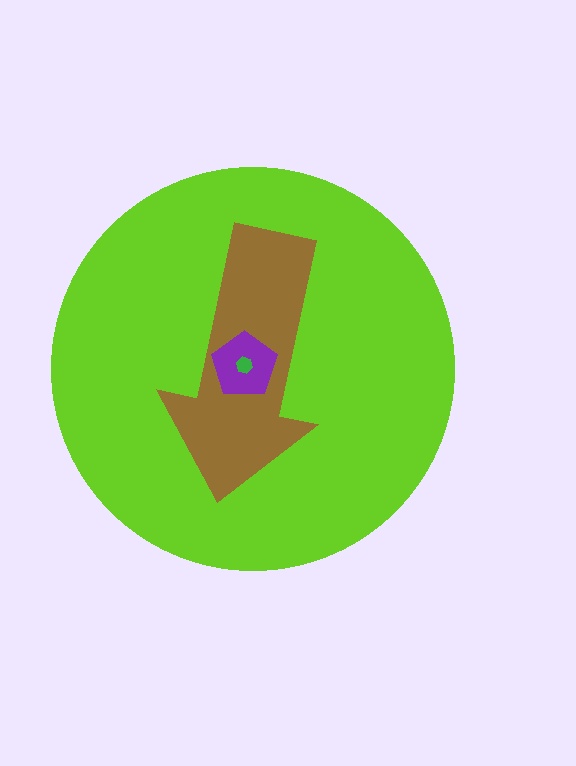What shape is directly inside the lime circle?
The brown arrow.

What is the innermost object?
The green hexagon.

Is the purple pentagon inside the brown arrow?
Yes.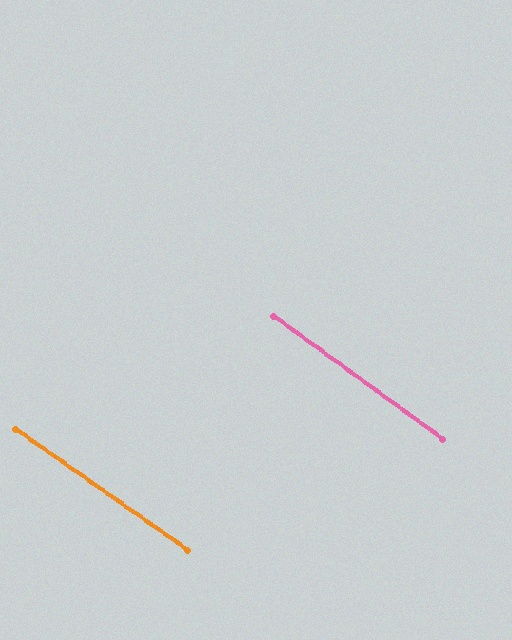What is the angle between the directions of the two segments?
Approximately 1 degree.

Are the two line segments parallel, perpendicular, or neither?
Parallel — their directions differ by only 0.9°.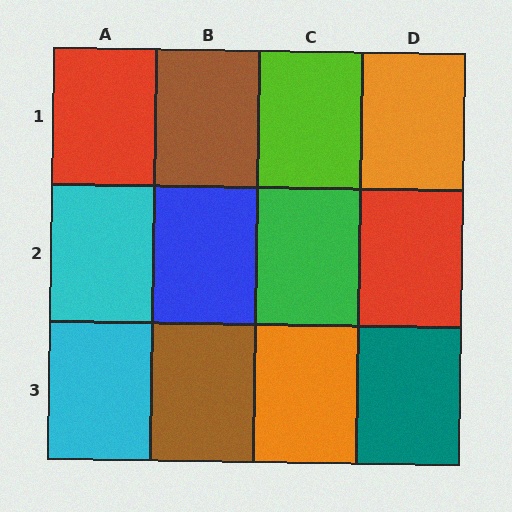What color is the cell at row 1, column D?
Orange.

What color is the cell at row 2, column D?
Red.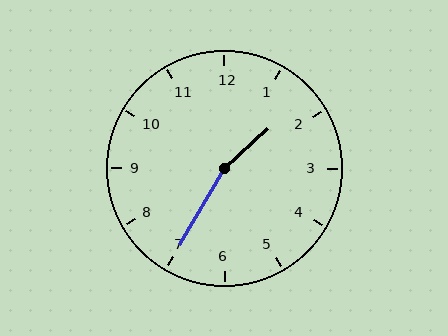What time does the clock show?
1:35.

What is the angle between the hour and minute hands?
Approximately 162 degrees.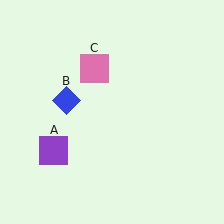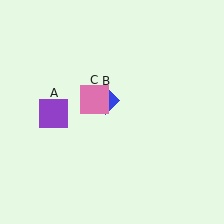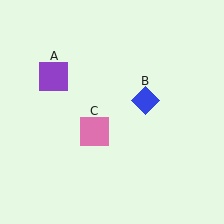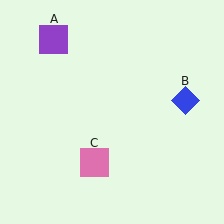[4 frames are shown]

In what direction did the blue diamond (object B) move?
The blue diamond (object B) moved right.